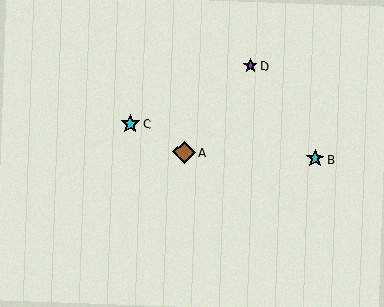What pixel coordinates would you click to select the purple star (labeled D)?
Click at (250, 66) to select the purple star D.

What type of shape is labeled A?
Shape A is a brown diamond.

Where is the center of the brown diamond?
The center of the brown diamond is at (184, 152).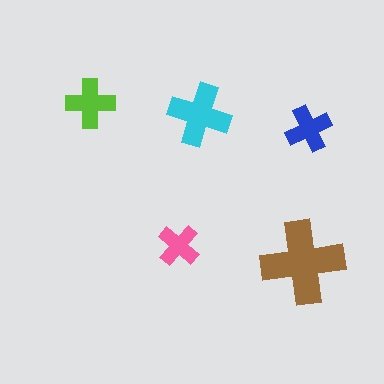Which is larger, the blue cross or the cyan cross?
The cyan one.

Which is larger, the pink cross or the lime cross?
The lime one.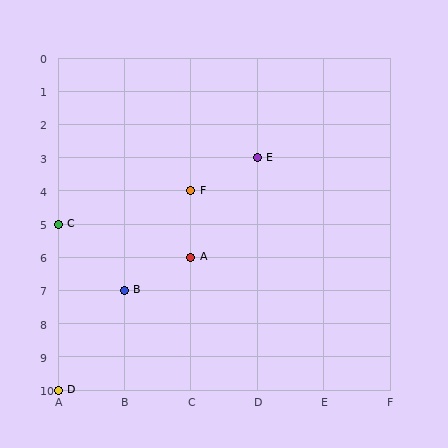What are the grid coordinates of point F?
Point F is at grid coordinates (C, 4).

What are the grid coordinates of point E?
Point E is at grid coordinates (D, 3).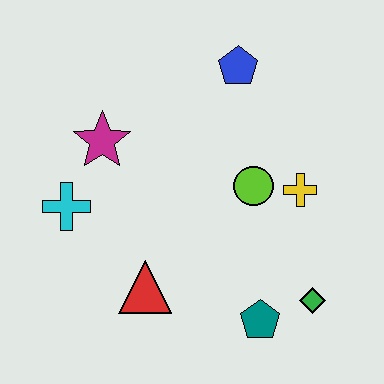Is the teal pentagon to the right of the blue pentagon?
Yes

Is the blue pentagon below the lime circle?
No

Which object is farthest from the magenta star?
The green diamond is farthest from the magenta star.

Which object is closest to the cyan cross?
The magenta star is closest to the cyan cross.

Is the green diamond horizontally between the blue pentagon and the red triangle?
No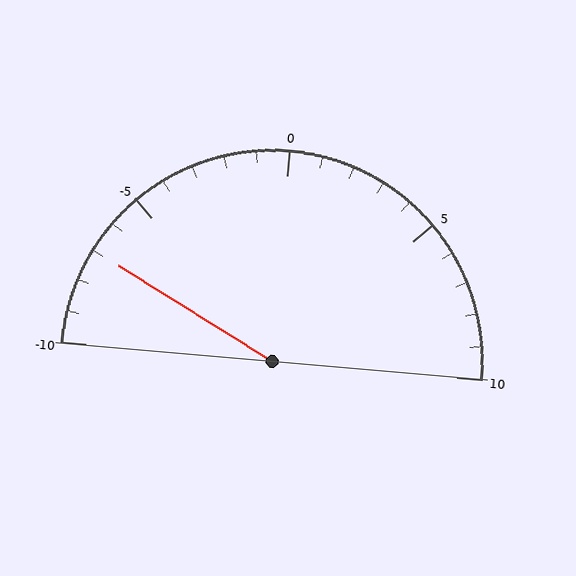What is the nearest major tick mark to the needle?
The nearest major tick mark is -5.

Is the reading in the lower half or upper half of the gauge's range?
The reading is in the lower half of the range (-10 to 10).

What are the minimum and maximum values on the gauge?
The gauge ranges from -10 to 10.